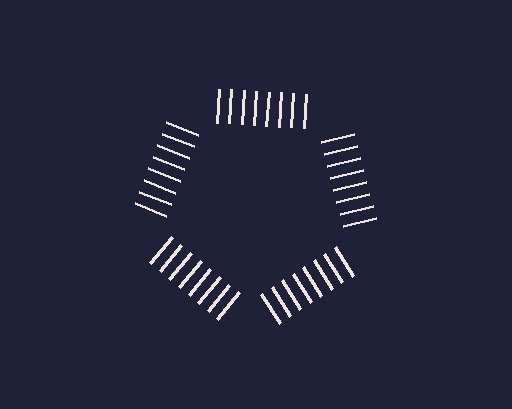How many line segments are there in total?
40 — 8 along each of the 5 edges.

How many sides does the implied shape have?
5 sides — the line-ends trace a pentagon.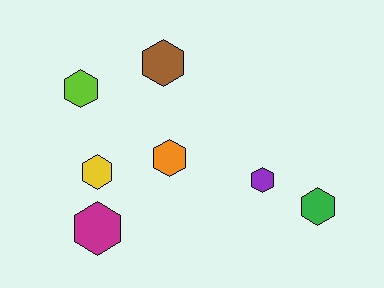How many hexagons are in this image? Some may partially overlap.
There are 7 hexagons.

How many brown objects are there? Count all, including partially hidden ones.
There is 1 brown object.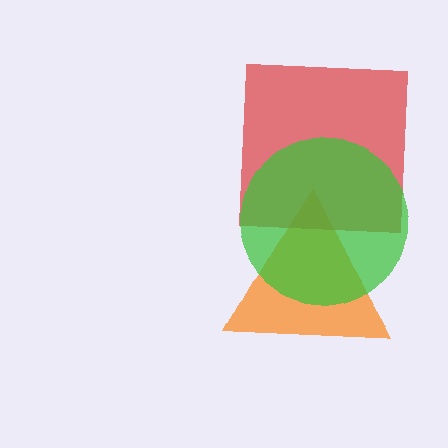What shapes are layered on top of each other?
The layered shapes are: an orange triangle, a red square, a green circle.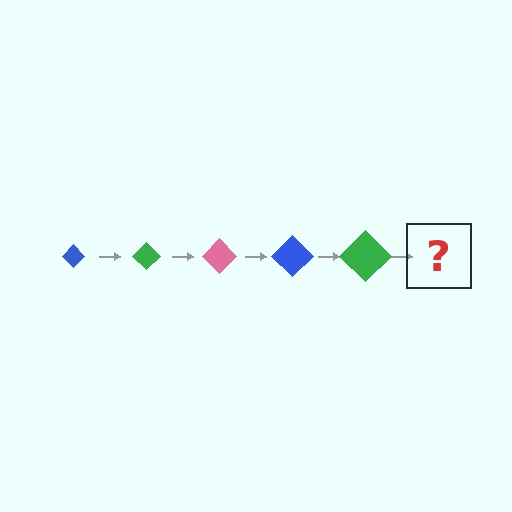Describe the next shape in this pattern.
It should be a pink diamond, larger than the previous one.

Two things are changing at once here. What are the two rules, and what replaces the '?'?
The two rules are that the diamond grows larger each step and the color cycles through blue, green, and pink. The '?' should be a pink diamond, larger than the previous one.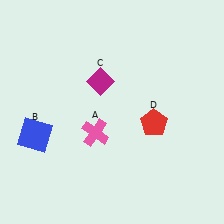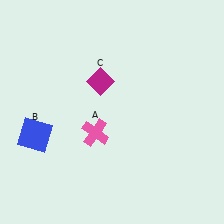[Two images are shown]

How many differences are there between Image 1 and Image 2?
There is 1 difference between the two images.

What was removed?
The red pentagon (D) was removed in Image 2.